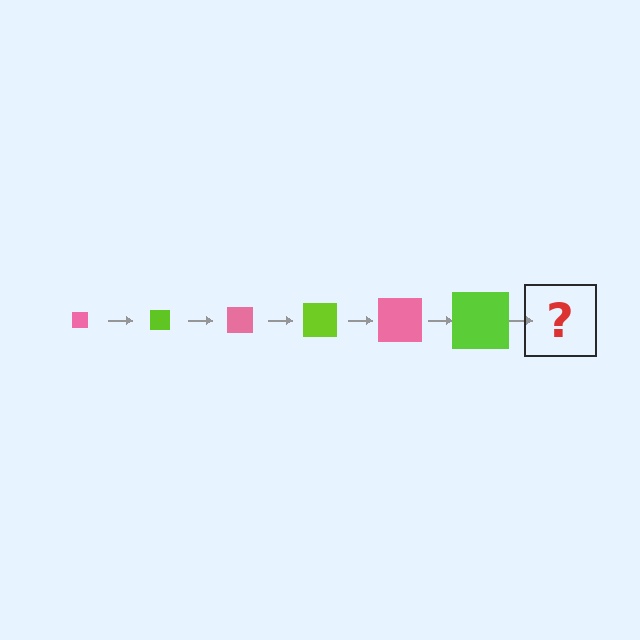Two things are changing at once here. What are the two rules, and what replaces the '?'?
The two rules are that the square grows larger each step and the color cycles through pink and lime. The '?' should be a pink square, larger than the previous one.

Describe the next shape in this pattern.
It should be a pink square, larger than the previous one.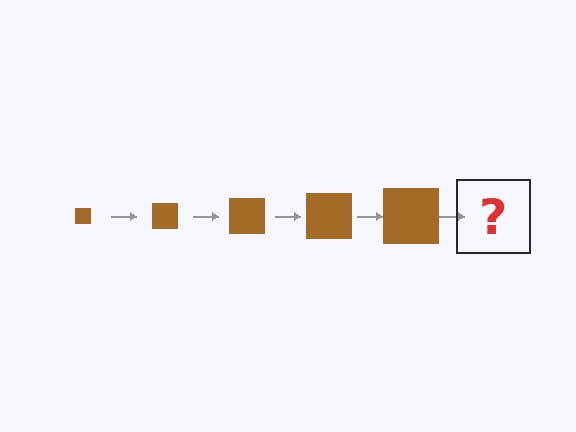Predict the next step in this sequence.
The next step is a brown square, larger than the previous one.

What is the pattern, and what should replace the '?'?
The pattern is that the square gets progressively larger each step. The '?' should be a brown square, larger than the previous one.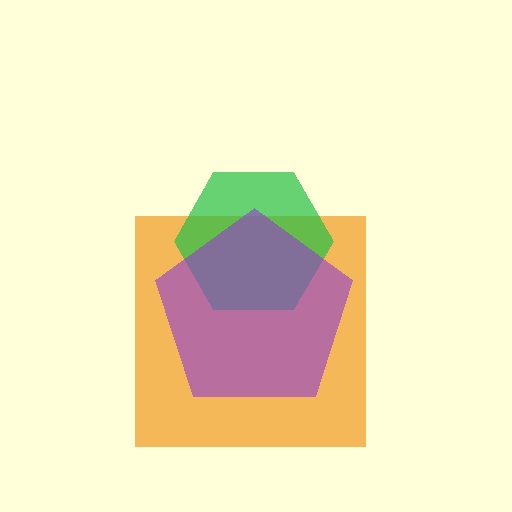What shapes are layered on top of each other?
The layered shapes are: an orange square, a green hexagon, a purple pentagon.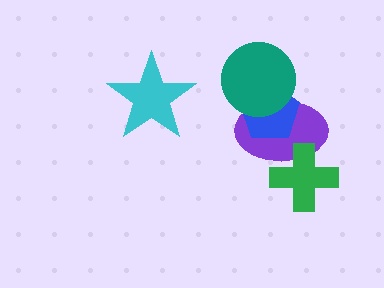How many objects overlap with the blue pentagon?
2 objects overlap with the blue pentagon.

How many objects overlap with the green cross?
1 object overlaps with the green cross.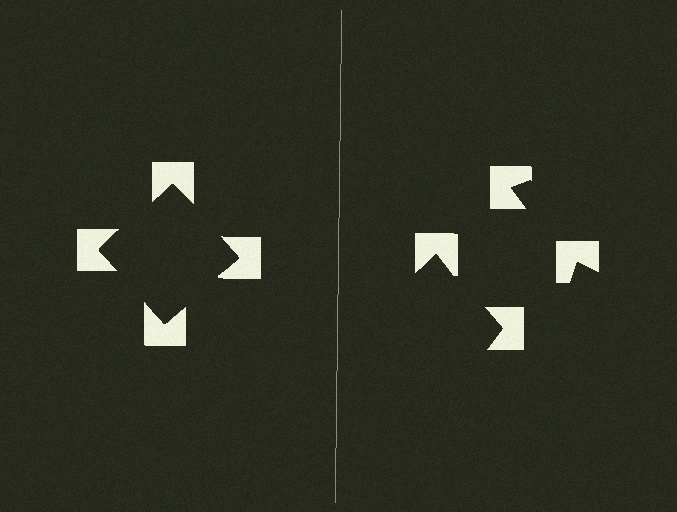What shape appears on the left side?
An illusory square.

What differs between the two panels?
The notched squares are positioned identically on both sides; only the wedge orientations differ. On the left they align to a square; on the right they are misaligned.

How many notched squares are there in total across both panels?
8 — 4 on each side.